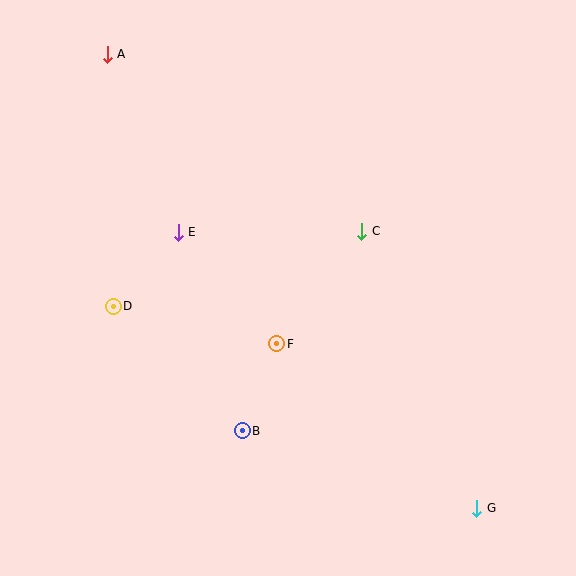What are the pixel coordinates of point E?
Point E is at (178, 232).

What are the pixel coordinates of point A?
Point A is at (107, 54).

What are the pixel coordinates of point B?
Point B is at (242, 431).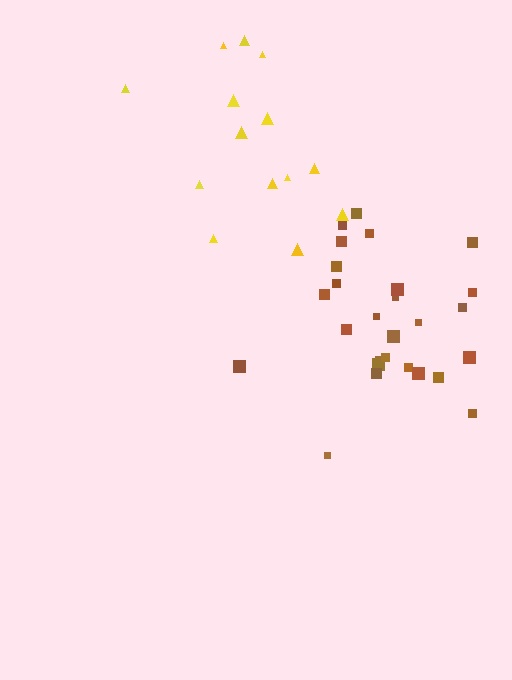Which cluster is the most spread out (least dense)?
Yellow.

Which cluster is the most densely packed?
Brown.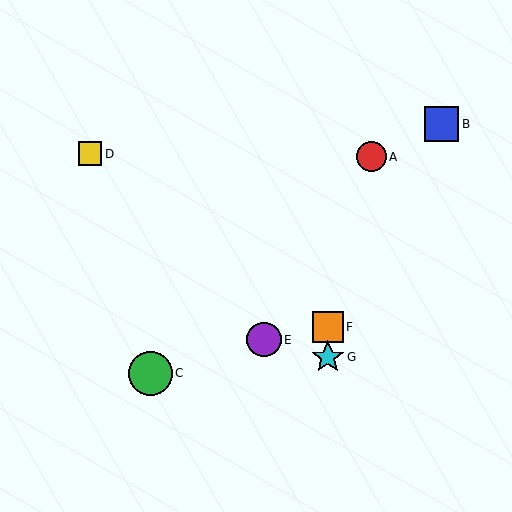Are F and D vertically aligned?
No, F is at x≈328 and D is at x≈90.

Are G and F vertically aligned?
Yes, both are at x≈328.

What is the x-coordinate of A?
Object A is at x≈371.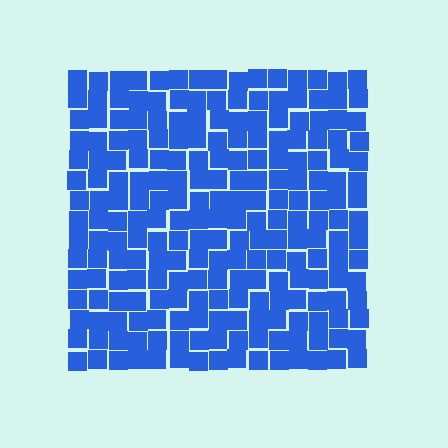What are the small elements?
The small elements are squares.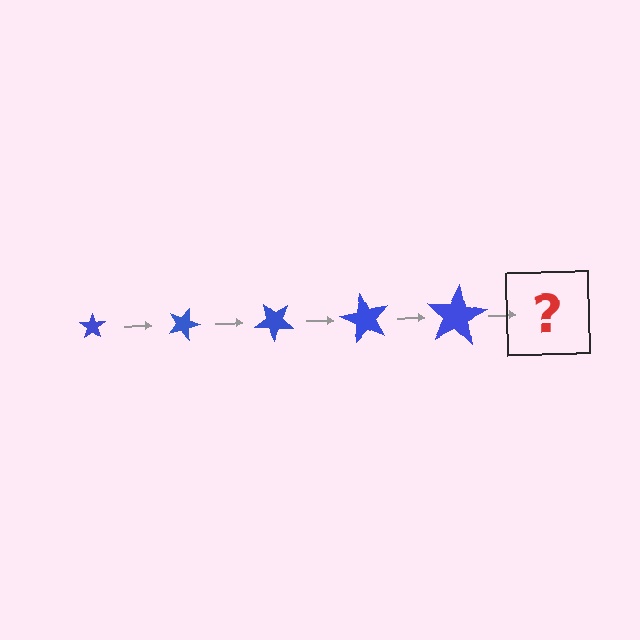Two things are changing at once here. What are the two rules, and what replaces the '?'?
The two rules are that the star grows larger each step and it rotates 20 degrees each step. The '?' should be a star, larger than the previous one and rotated 100 degrees from the start.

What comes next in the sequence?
The next element should be a star, larger than the previous one and rotated 100 degrees from the start.